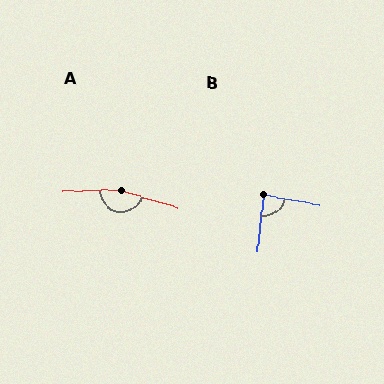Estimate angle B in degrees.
Approximately 85 degrees.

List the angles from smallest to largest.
B (85°), A (161°).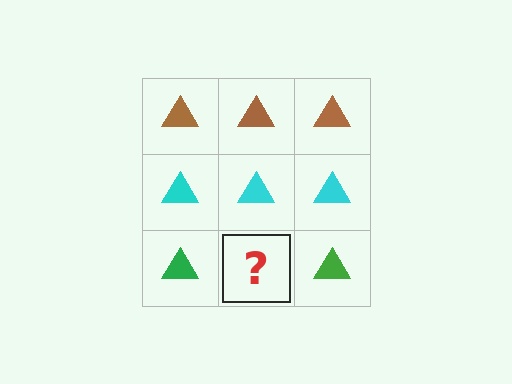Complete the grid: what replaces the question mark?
The question mark should be replaced with a green triangle.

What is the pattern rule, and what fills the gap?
The rule is that each row has a consistent color. The gap should be filled with a green triangle.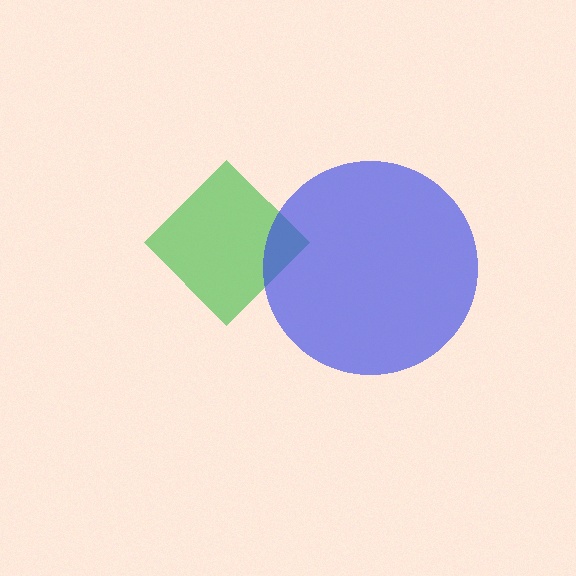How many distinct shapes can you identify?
There are 2 distinct shapes: a green diamond, a blue circle.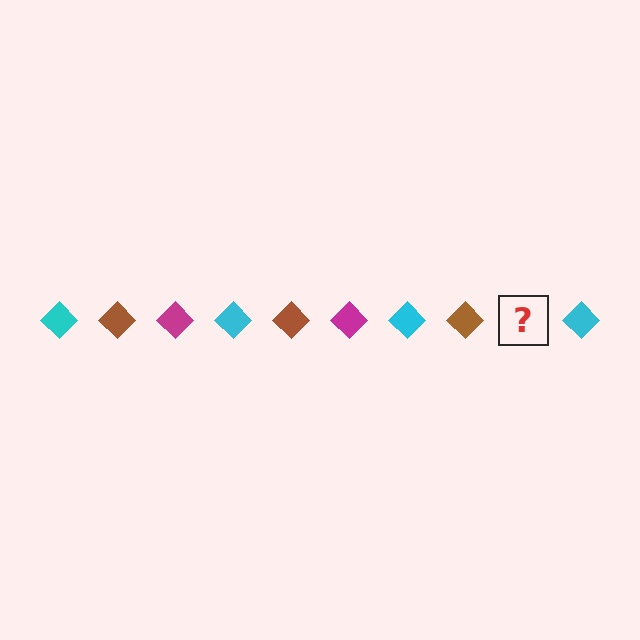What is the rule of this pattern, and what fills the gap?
The rule is that the pattern cycles through cyan, brown, magenta diamonds. The gap should be filled with a magenta diamond.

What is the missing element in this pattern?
The missing element is a magenta diamond.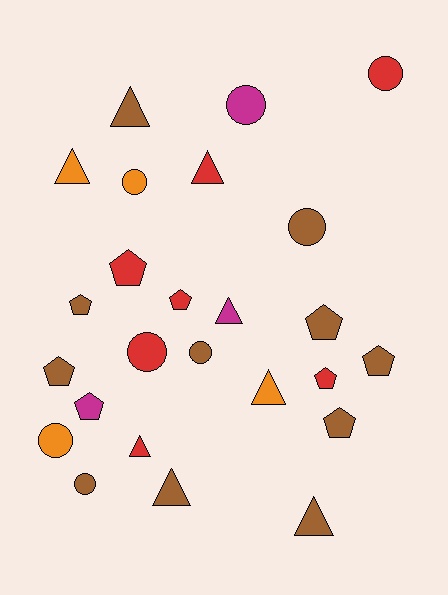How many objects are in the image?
There are 25 objects.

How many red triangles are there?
There are 2 red triangles.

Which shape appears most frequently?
Pentagon, with 9 objects.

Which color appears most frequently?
Brown, with 11 objects.